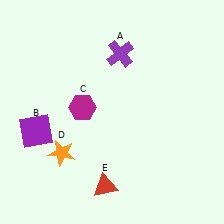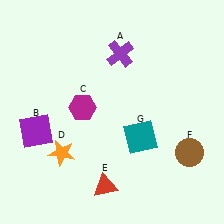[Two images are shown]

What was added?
A brown circle (F), a teal square (G) were added in Image 2.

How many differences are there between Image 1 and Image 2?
There are 2 differences between the two images.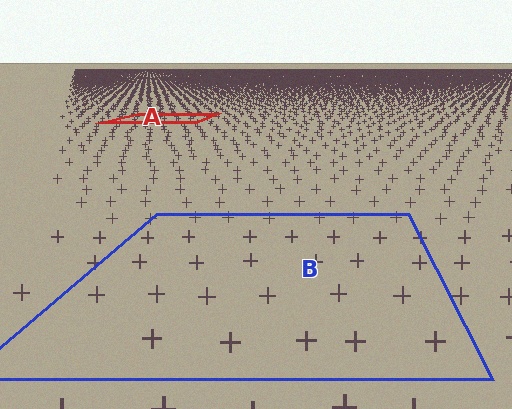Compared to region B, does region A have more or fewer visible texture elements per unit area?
Region A has more texture elements per unit area — they are packed more densely because it is farther away.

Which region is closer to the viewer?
Region B is closer. The texture elements there are larger and more spread out.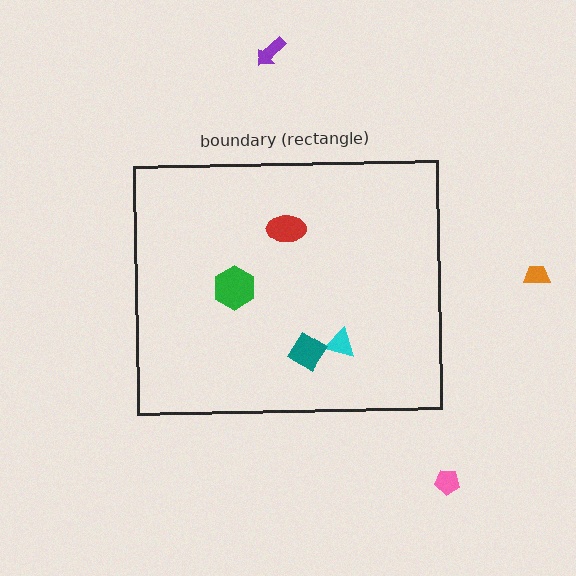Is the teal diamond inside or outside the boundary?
Inside.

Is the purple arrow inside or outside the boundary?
Outside.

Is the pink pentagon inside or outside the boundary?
Outside.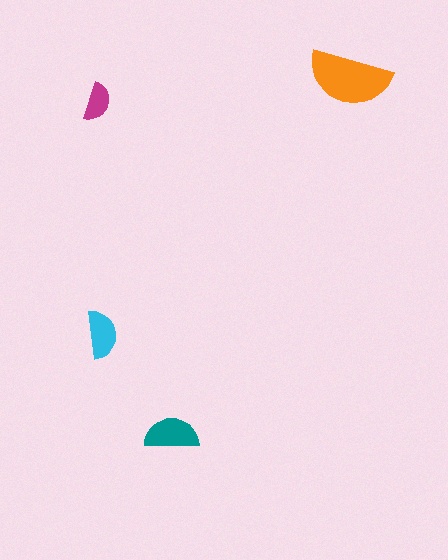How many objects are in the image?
There are 4 objects in the image.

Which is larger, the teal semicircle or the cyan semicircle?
The teal one.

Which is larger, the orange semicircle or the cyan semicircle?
The orange one.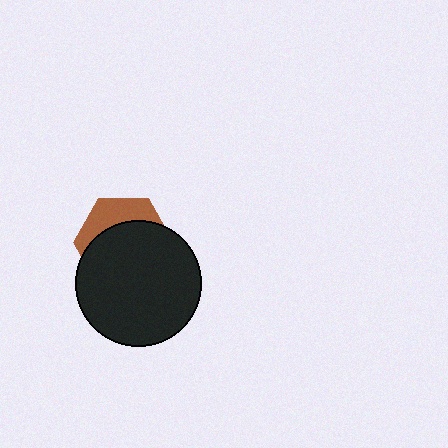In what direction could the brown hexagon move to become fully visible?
The brown hexagon could move up. That would shift it out from behind the black circle entirely.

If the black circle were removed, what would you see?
You would see the complete brown hexagon.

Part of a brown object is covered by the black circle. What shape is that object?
It is a hexagon.